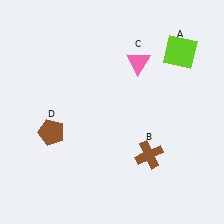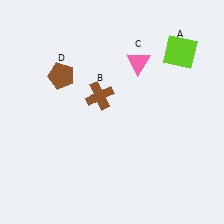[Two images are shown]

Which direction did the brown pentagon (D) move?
The brown pentagon (D) moved up.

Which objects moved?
The objects that moved are: the brown cross (B), the brown pentagon (D).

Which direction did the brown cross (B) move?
The brown cross (B) moved up.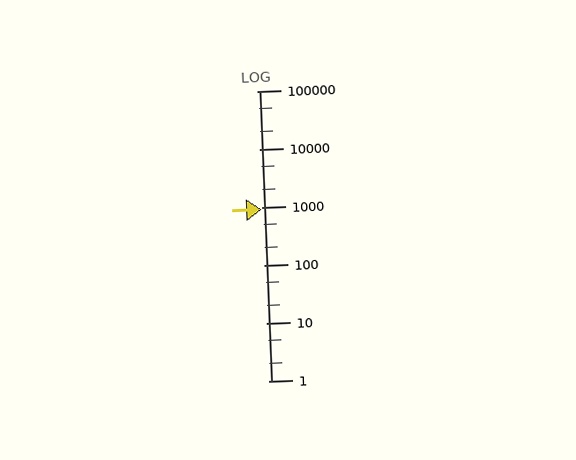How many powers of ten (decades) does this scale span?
The scale spans 5 decades, from 1 to 100000.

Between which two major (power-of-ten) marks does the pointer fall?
The pointer is between 100 and 1000.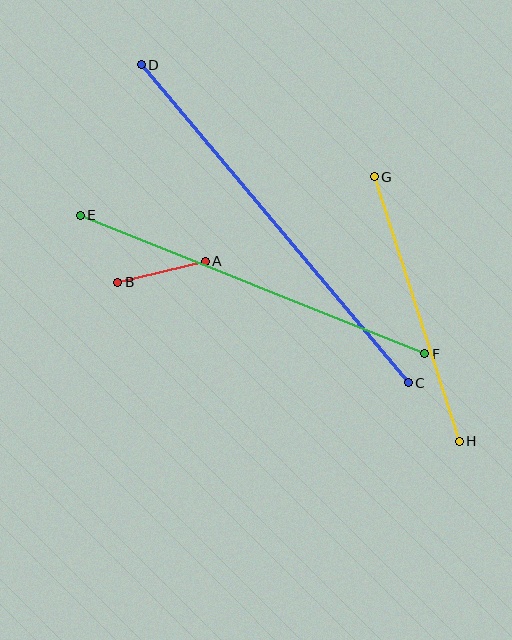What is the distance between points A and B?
The distance is approximately 90 pixels.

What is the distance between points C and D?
The distance is approximately 415 pixels.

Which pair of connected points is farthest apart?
Points C and D are farthest apart.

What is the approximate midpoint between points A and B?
The midpoint is at approximately (162, 272) pixels.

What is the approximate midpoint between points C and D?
The midpoint is at approximately (275, 224) pixels.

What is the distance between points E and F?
The distance is approximately 372 pixels.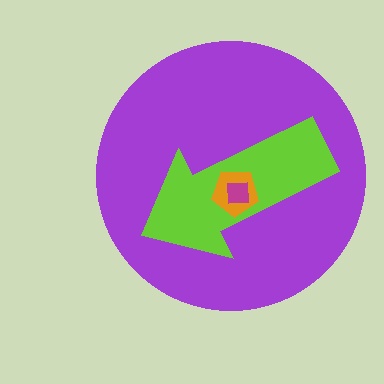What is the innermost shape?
The magenta square.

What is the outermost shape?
The purple circle.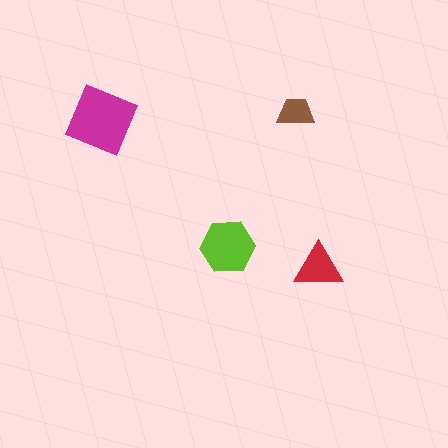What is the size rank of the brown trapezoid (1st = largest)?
4th.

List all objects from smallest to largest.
The brown trapezoid, the red triangle, the lime hexagon, the magenta square.